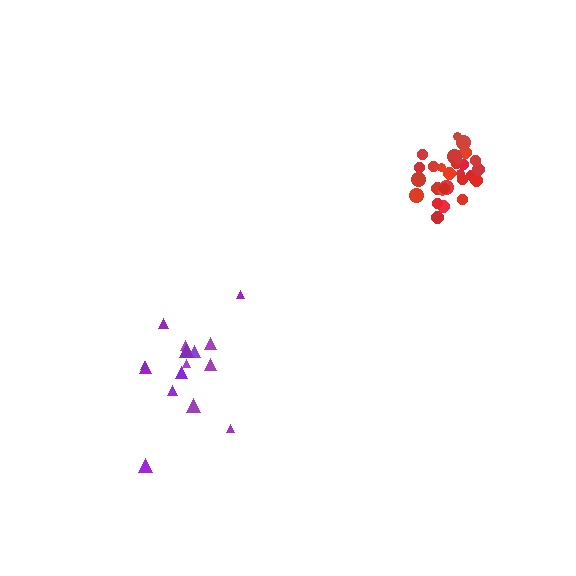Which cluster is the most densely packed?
Red.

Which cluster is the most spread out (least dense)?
Purple.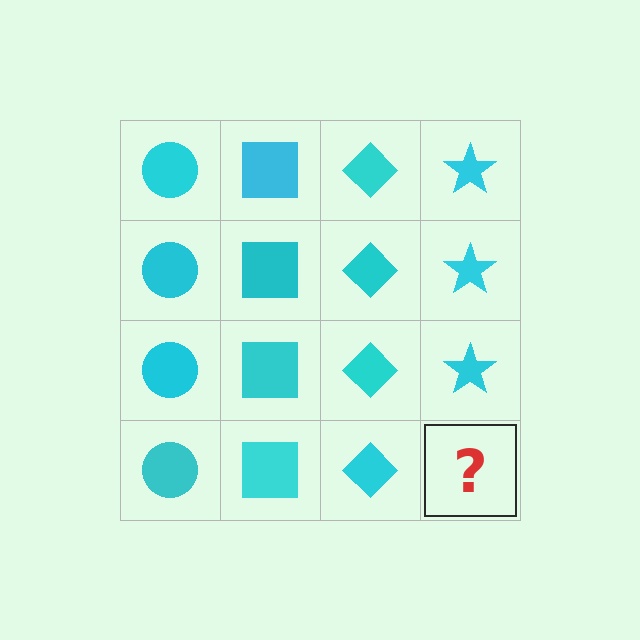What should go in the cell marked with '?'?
The missing cell should contain a cyan star.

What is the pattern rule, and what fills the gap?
The rule is that each column has a consistent shape. The gap should be filled with a cyan star.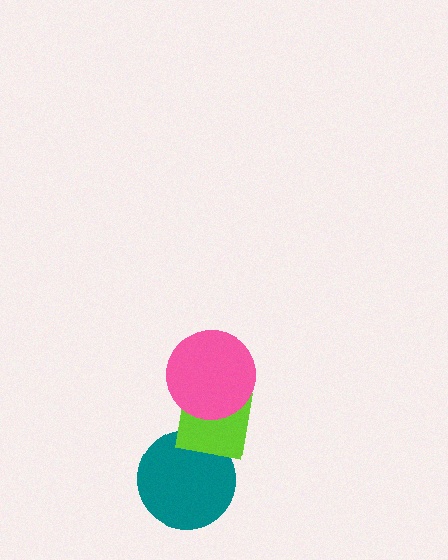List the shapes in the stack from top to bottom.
From top to bottom: the pink circle, the lime square, the teal circle.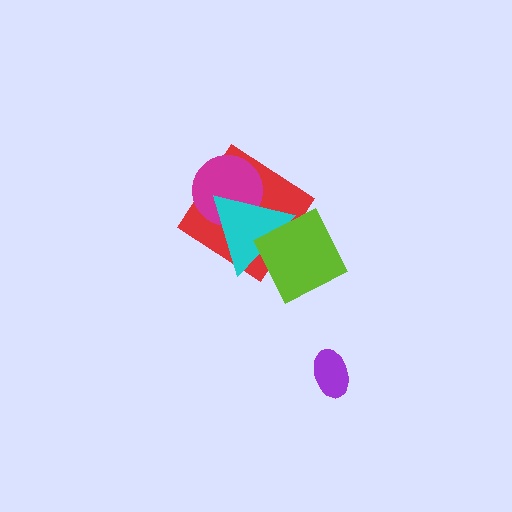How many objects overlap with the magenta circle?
2 objects overlap with the magenta circle.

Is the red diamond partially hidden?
Yes, it is partially covered by another shape.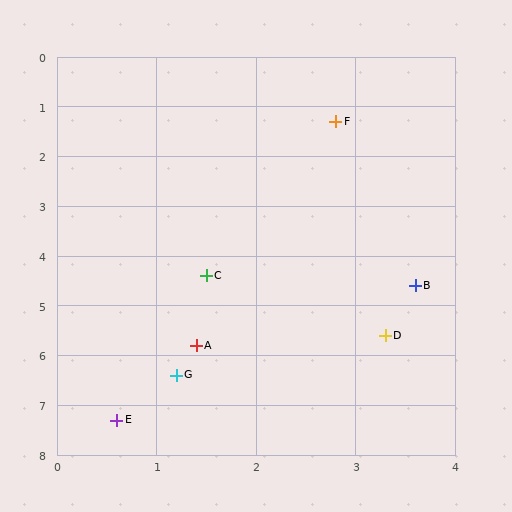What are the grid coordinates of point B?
Point B is at approximately (3.6, 4.6).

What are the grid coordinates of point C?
Point C is at approximately (1.5, 4.4).